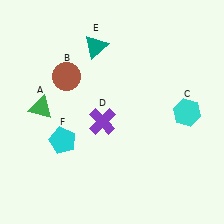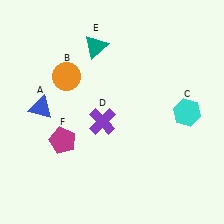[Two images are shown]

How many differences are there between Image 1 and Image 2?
There are 3 differences between the two images.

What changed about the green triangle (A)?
In Image 1, A is green. In Image 2, it changed to blue.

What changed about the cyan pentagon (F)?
In Image 1, F is cyan. In Image 2, it changed to magenta.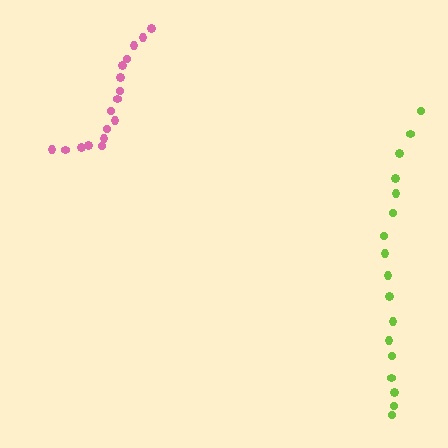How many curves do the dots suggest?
There are 2 distinct paths.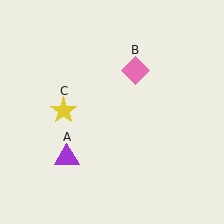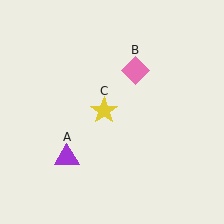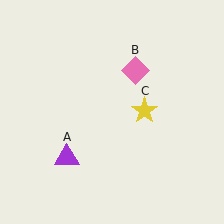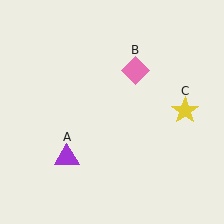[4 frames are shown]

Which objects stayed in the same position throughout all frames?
Purple triangle (object A) and pink diamond (object B) remained stationary.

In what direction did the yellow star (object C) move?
The yellow star (object C) moved right.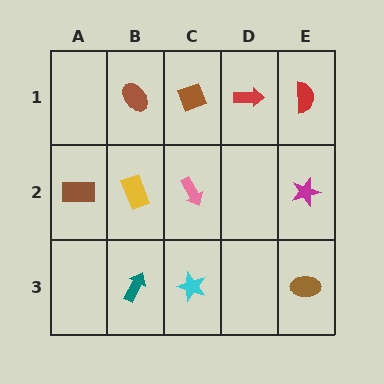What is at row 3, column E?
A brown ellipse.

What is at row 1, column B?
A brown ellipse.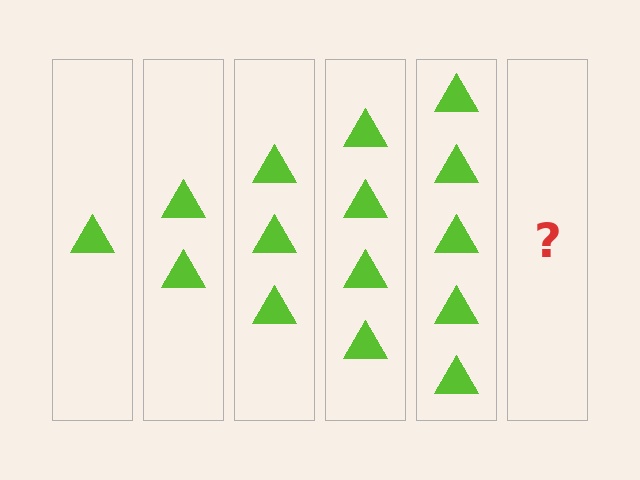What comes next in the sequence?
The next element should be 6 triangles.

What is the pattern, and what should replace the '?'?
The pattern is that each step adds one more triangle. The '?' should be 6 triangles.